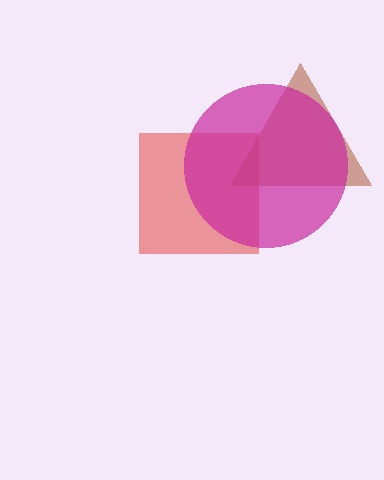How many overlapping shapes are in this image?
There are 3 overlapping shapes in the image.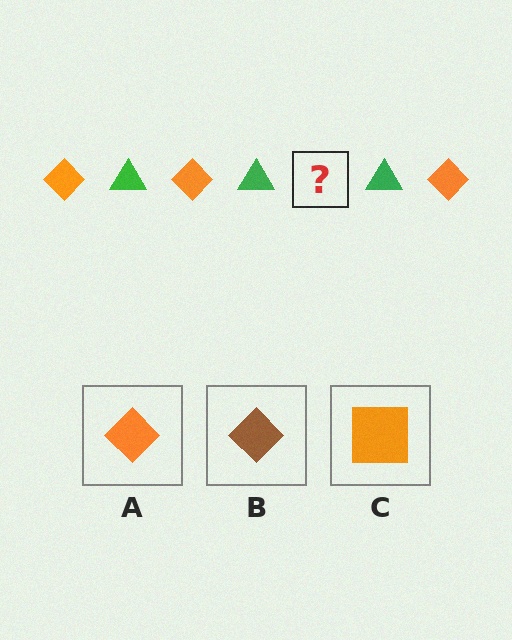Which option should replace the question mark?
Option A.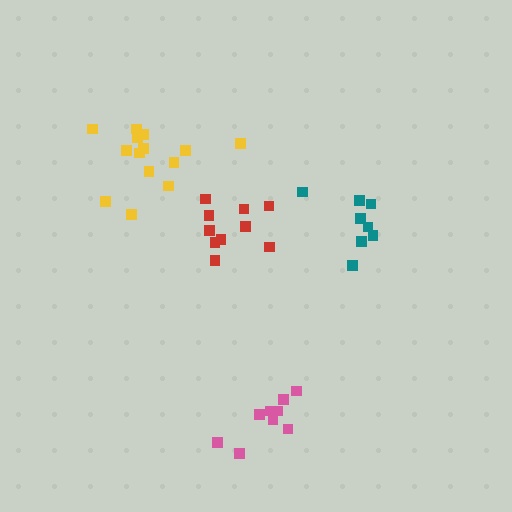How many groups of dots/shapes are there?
There are 4 groups.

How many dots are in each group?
Group 1: 14 dots, Group 2: 8 dots, Group 3: 10 dots, Group 4: 9 dots (41 total).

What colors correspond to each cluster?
The clusters are colored: yellow, teal, red, pink.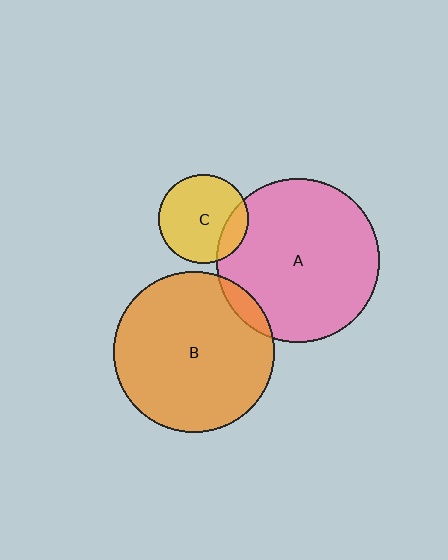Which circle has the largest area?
Circle A (pink).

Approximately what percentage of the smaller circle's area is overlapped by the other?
Approximately 20%.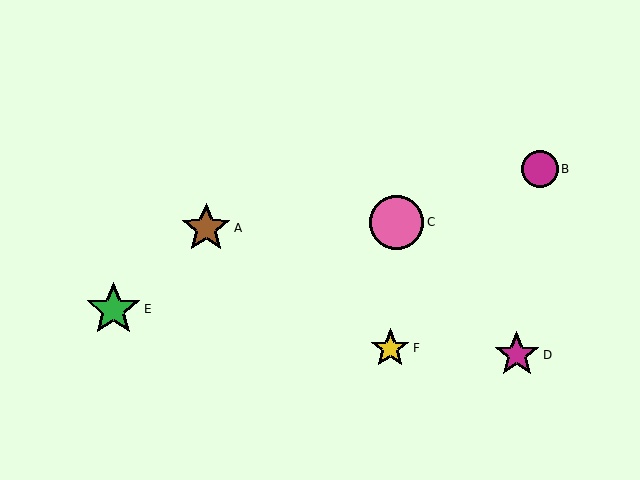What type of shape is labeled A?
Shape A is a brown star.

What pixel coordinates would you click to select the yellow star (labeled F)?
Click at (390, 348) to select the yellow star F.